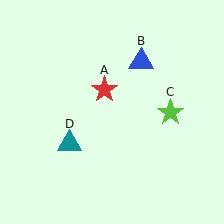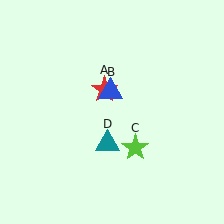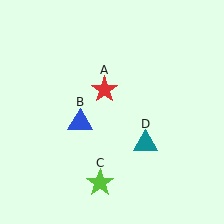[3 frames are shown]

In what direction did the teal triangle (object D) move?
The teal triangle (object D) moved right.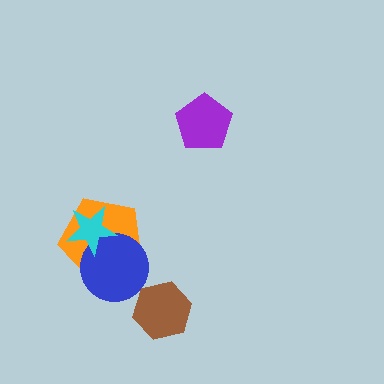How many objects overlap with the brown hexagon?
0 objects overlap with the brown hexagon.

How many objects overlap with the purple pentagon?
0 objects overlap with the purple pentagon.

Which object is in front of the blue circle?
The cyan star is in front of the blue circle.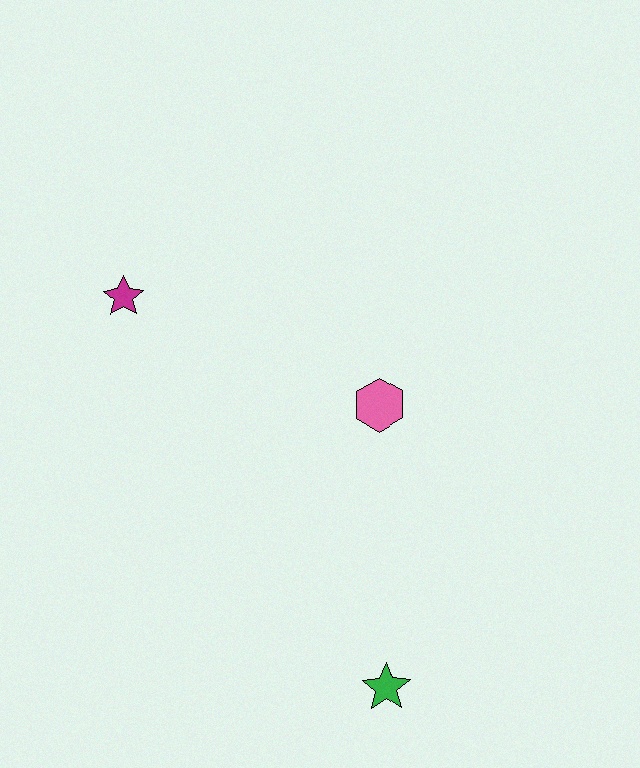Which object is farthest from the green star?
The magenta star is farthest from the green star.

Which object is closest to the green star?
The pink hexagon is closest to the green star.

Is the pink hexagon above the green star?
Yes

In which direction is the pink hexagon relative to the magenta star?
The pink hexagon is to the right of the magenta star.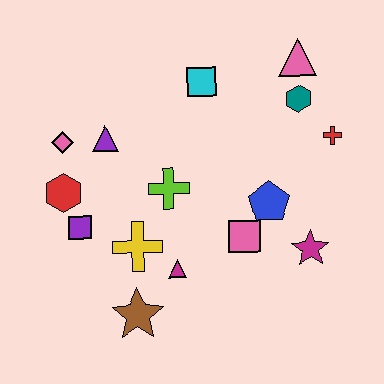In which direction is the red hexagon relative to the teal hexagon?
The red hexagon is to the left of the teal hexagon.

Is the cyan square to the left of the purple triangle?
No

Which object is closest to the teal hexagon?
The pink triangle is closest to the teal hexagon.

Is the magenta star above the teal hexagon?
No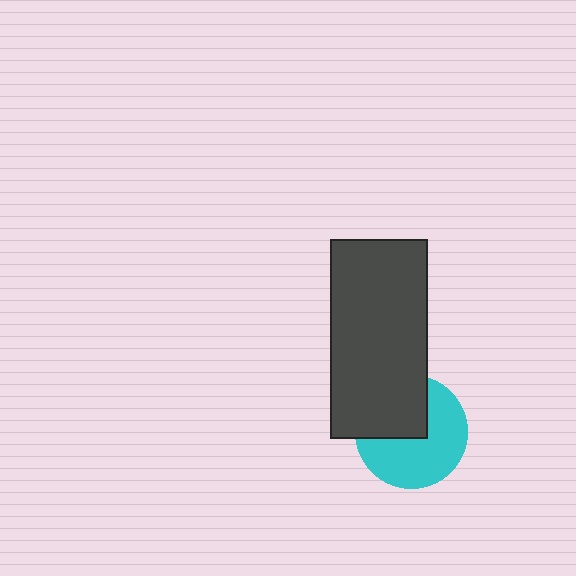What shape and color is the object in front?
The object in front is a dark gray rectangle.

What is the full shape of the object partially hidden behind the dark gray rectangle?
The partially hidden object is a cyan circle.